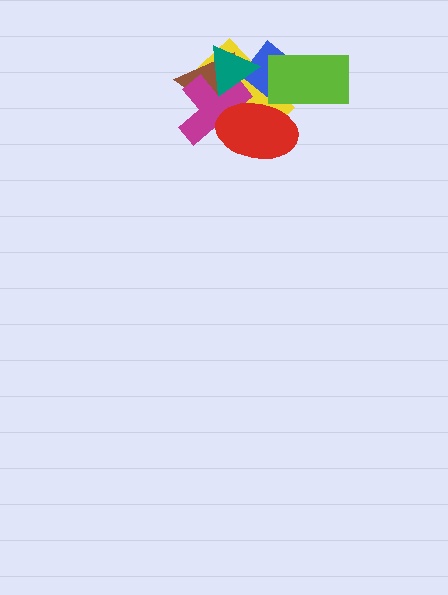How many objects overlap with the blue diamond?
5 objects overlap with the blue diamond.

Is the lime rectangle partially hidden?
Yes, it is partially covered by another shape.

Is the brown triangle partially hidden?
Yes, it is partially covered by another shape.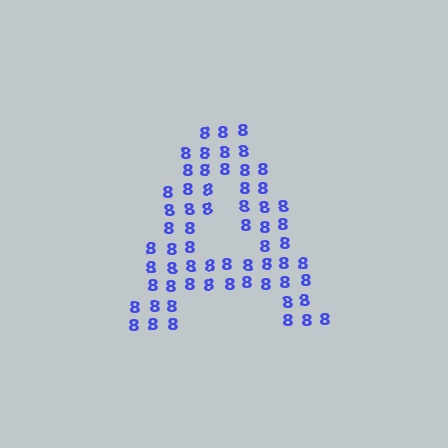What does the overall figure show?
The overall figure shows the letter A.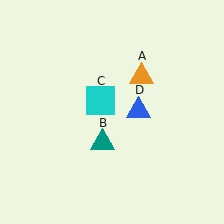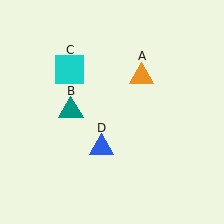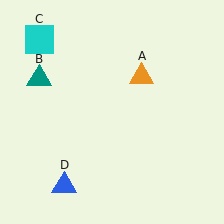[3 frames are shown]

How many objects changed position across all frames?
3 objects changed position: teal triangle (object B), cyan square (object C), blue triangle (object D).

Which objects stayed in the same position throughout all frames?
Orange triangle (object A) remained stationary.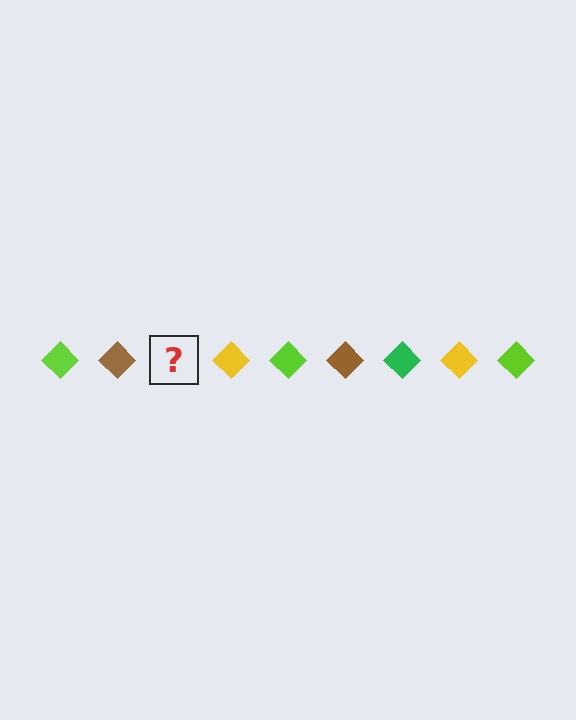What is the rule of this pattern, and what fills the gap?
The rule is that the pattern cycles through lime, brown, green, yellow diamonds. The gap should be filled with a green diamond.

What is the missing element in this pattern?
The missing element is a green diamond.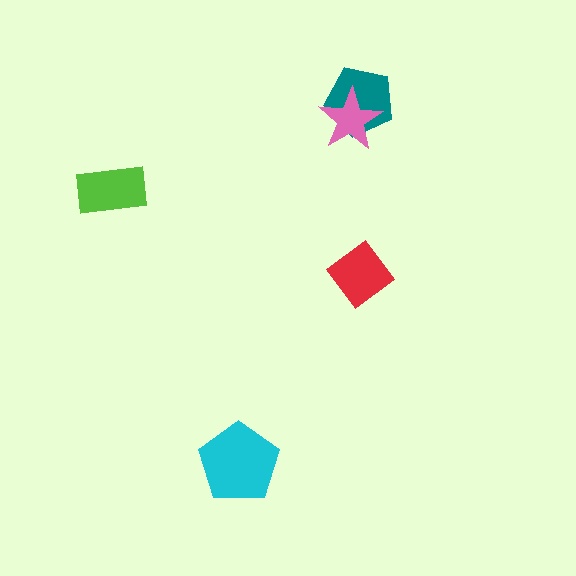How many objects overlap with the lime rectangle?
0 objects overlap with the lime rectangle.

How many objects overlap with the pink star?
1 object overlaps with the pink star.